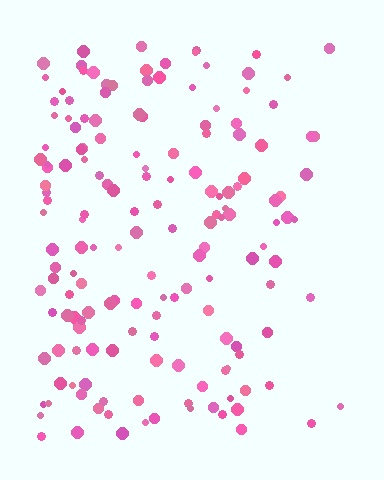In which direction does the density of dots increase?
From right to left, with the left side densest.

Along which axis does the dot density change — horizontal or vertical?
Horizontal.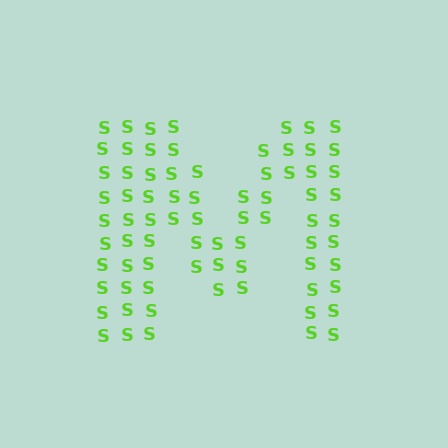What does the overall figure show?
The overall figure shows the letter M.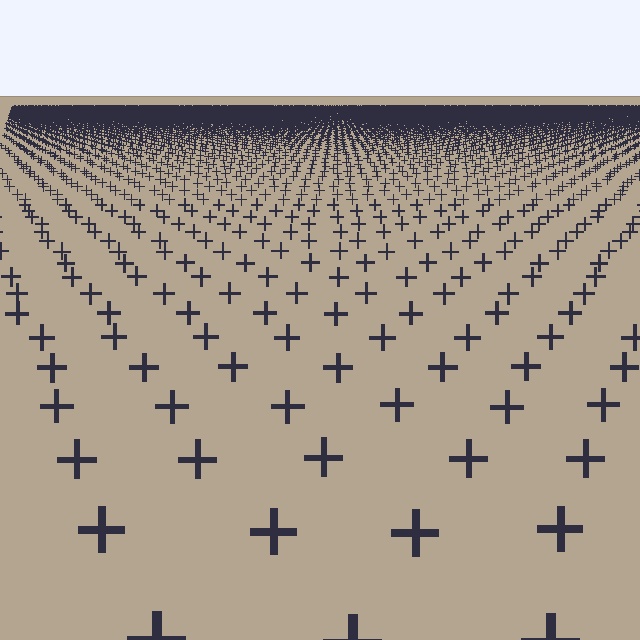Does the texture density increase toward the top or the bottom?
Density increases toward the top.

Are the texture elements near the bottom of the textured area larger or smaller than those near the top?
Larger. Near the bottom, elements are closer to the viewer and appear at a bigger on-screen size.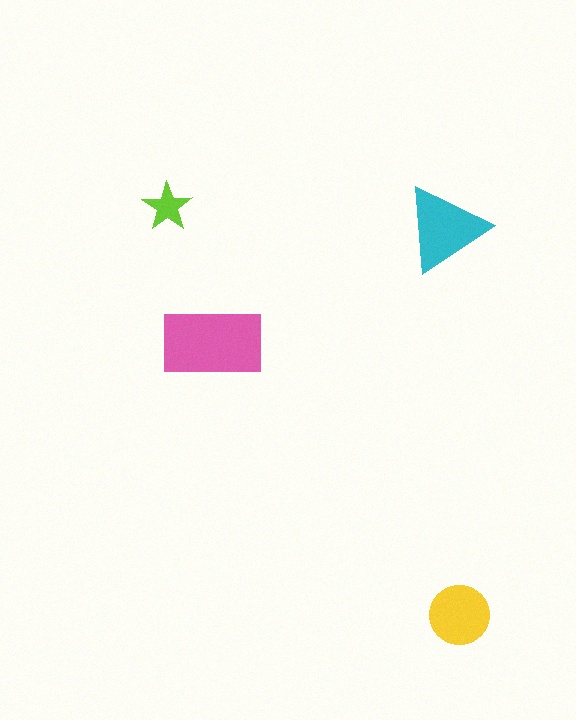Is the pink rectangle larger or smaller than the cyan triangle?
Larger.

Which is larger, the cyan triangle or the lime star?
The cyan triangle.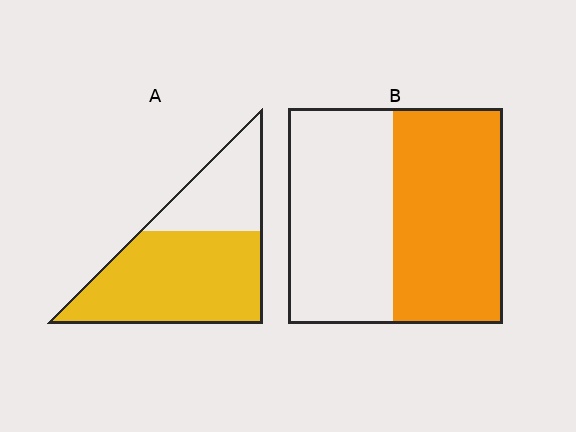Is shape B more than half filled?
Roughly half.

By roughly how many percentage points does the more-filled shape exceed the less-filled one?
By roughly 15 percentage points (A over B).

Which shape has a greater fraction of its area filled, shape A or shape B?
Shape A.